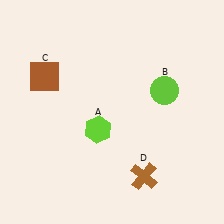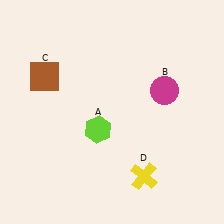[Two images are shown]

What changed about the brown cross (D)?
In Image 1, D is brown. In Image 2, it changed to yellow.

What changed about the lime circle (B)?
In Image 1, B is lime. In Image 2, it changed to magenta.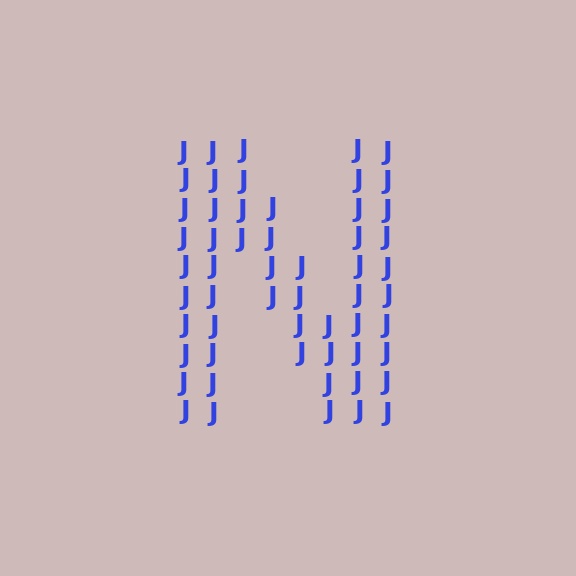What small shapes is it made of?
It is made of small letter J's.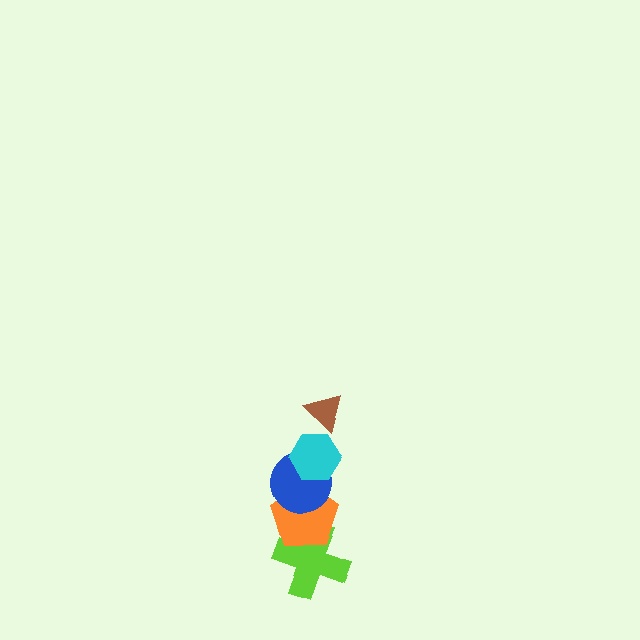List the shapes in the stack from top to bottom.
From top to bottom: the brown triangle, the cyan hexagon, the blue circle, the orange pentagon, the lime cross.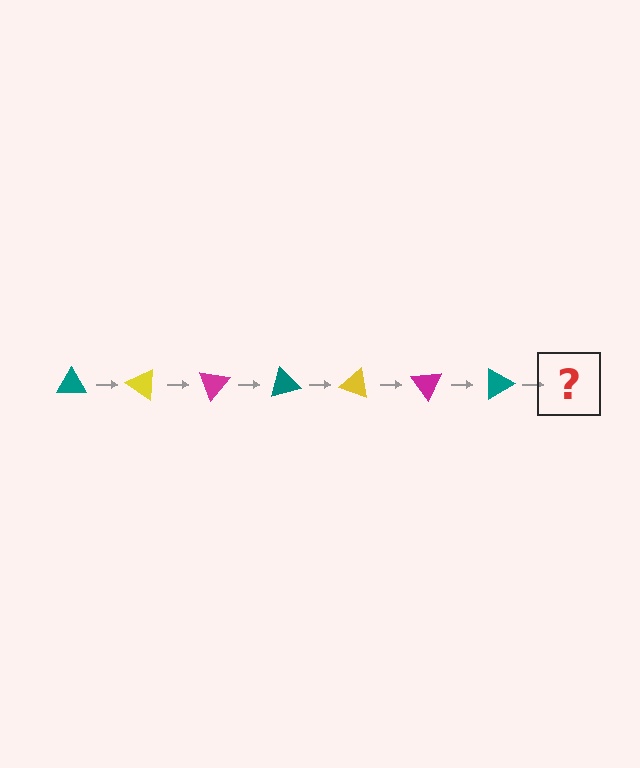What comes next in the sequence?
The next element should be a yellow triangle, rotated 245 degrees from the start.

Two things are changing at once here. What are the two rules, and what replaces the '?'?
The two rules are that it rotates 35 degrees each step and the color cycles through teal, yellow, and magenta. The '?' should be a yellow triangle, rotated 245 degrees from the start.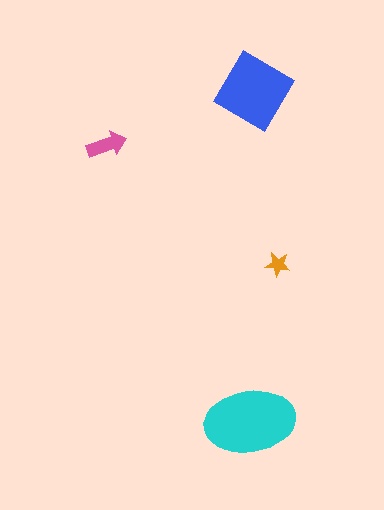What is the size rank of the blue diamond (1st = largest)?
2nd.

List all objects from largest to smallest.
The cyan ellipse, the blue diamond, the pink arrow, the orange star.